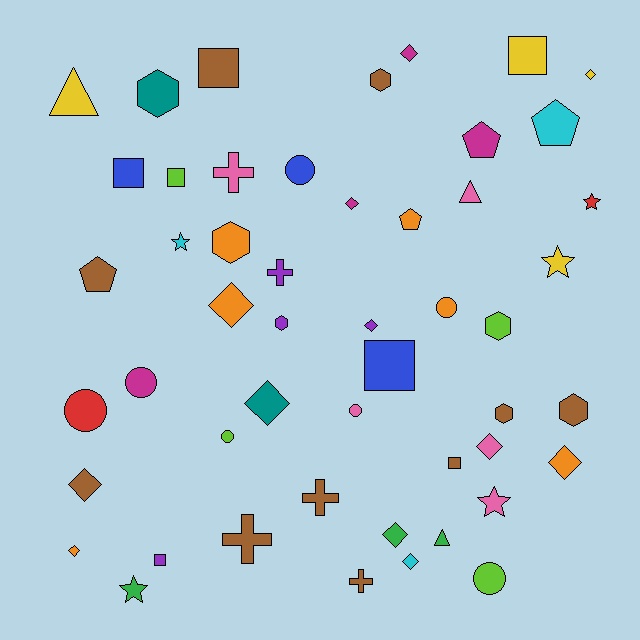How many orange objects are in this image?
There are 6 orange objects.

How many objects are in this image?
There are 50 objects.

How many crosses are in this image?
There are 5 crosses.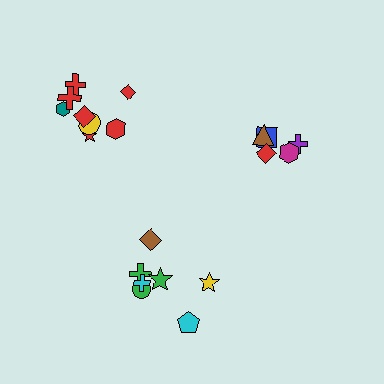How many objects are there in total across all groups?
There are 20 objects.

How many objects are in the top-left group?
There are 8 objects.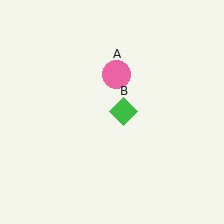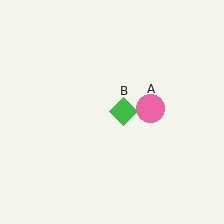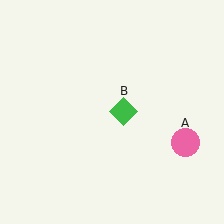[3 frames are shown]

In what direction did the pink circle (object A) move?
The pink circle (object A) moved down and to the right.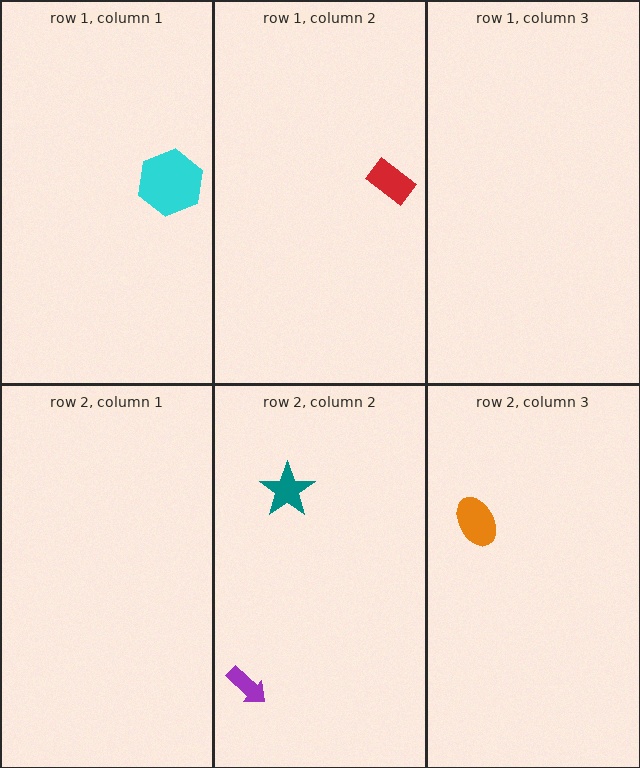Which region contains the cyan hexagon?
The row 1, column 1 region.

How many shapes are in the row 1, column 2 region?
1.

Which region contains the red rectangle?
The row 1, column 2 region.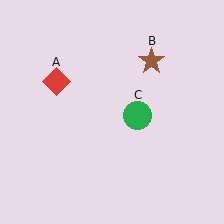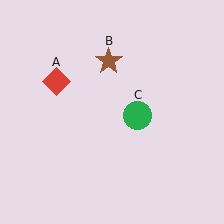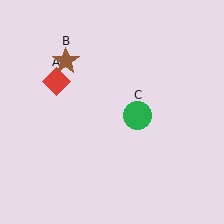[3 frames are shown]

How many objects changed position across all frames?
1 object changed position: brown star (object B).